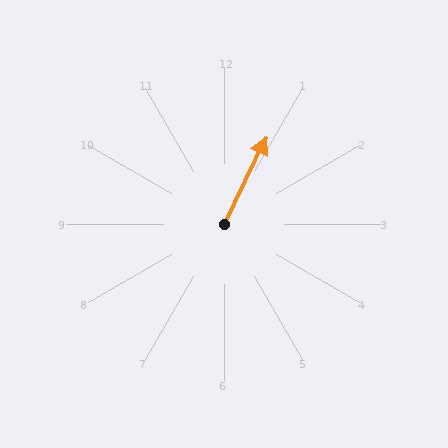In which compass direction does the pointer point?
Northeast.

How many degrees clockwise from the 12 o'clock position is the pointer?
Approximately 26 degrees.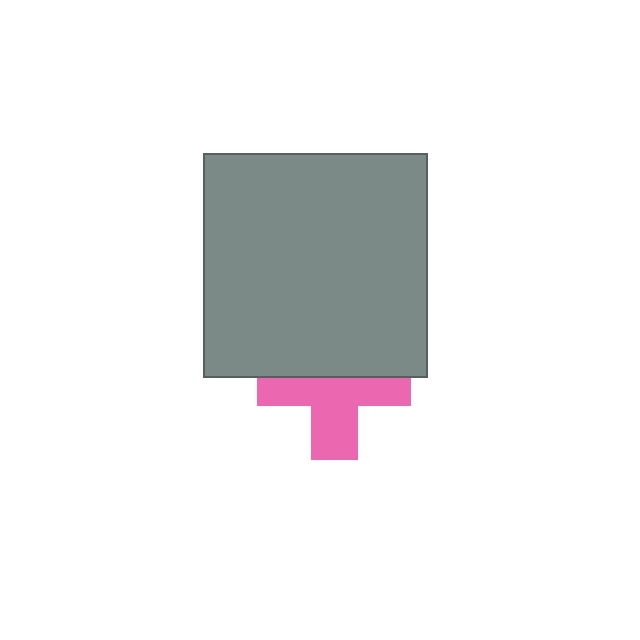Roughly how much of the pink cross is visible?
About half of it is visible (roughly 56%).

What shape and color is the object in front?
The object in front is a gray square.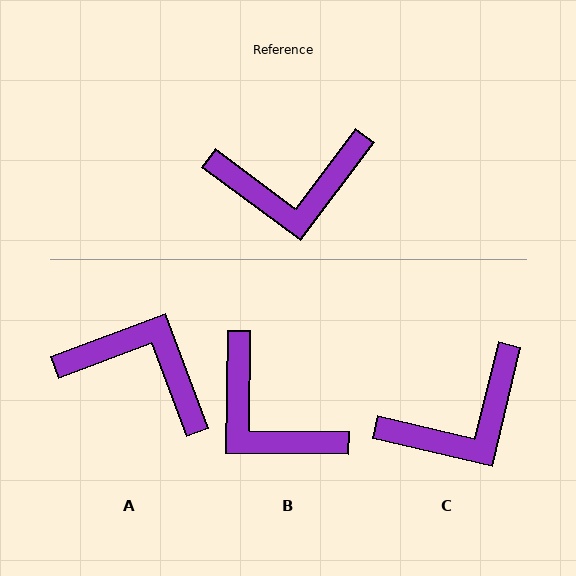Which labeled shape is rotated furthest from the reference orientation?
A, about 147 degrees away.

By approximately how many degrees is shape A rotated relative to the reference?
Approximately 147 degrees counter-clockwise.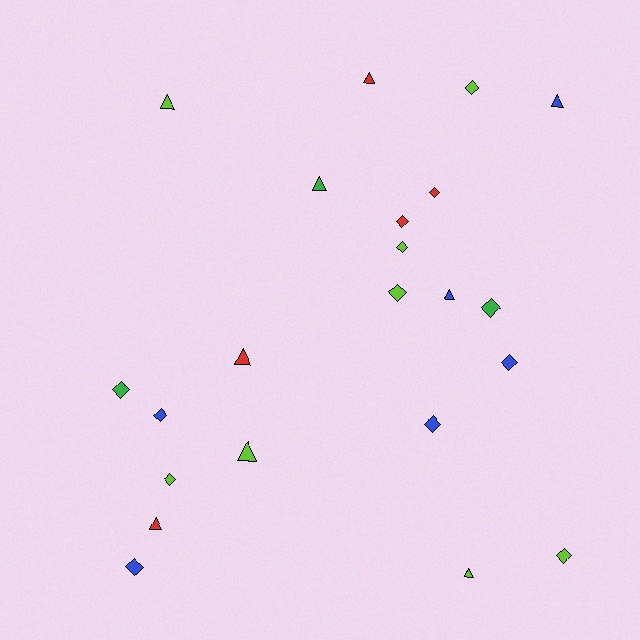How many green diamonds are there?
There are 2 green diamonds.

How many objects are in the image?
There are 22 objects.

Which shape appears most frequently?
Diamond, with 13 objects.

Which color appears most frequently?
Lime, with 8 objects.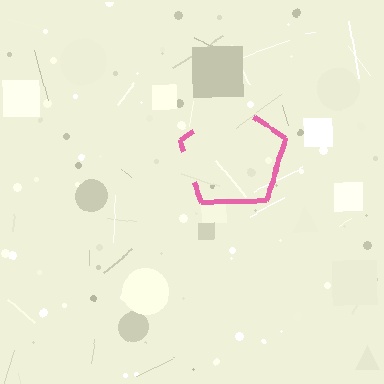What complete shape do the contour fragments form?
The contour fragments form a pentagon.